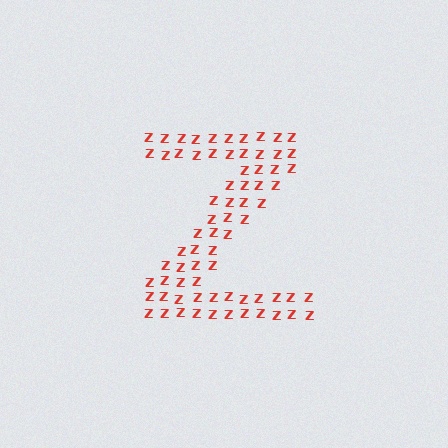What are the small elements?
The small elements are letter Z's.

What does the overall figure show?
The overall figure shows the letter Z.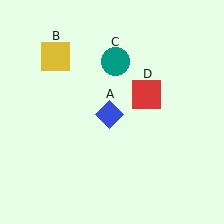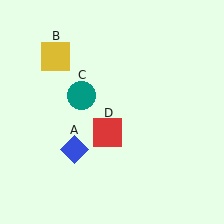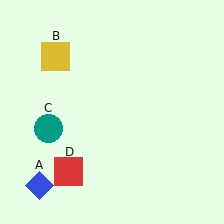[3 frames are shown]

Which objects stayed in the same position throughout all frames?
Yellow square (object B) remained stationary.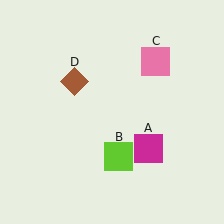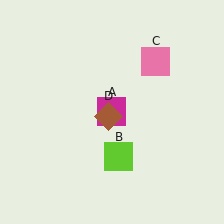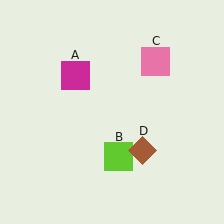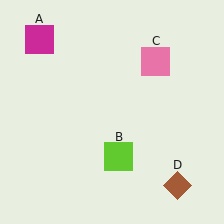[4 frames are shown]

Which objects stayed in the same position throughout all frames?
Lime square (object B) and pink square (object C) remained stationary.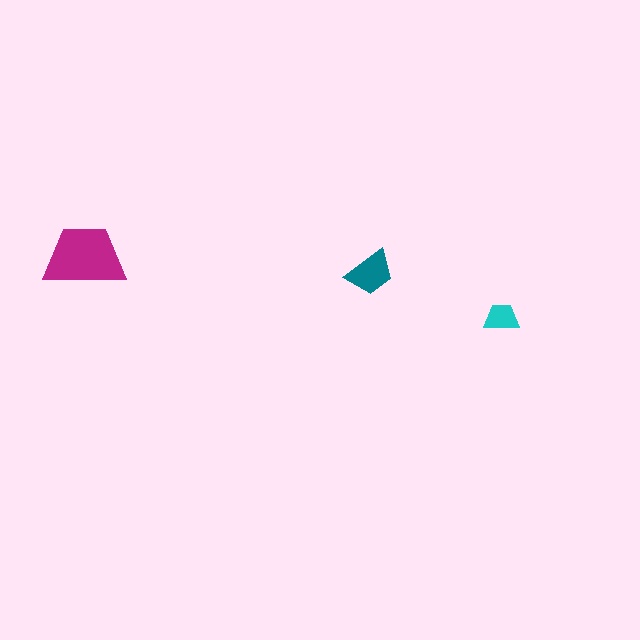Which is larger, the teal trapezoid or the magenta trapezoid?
The magenta one.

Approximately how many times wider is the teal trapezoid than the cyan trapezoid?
About 1.5 times wider.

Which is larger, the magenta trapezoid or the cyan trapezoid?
The magenta one.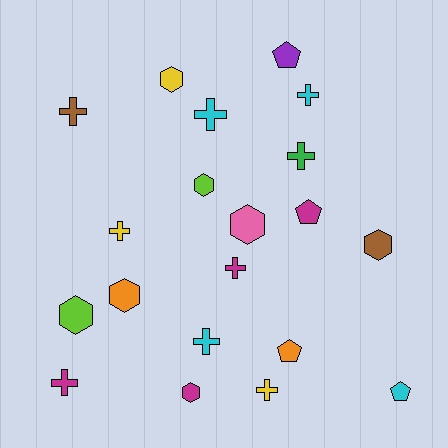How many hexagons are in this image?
There are 7 hexagons.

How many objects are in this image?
There are 20 objects.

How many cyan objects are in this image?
There are 4 cyan objects.